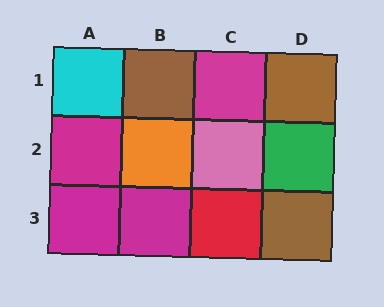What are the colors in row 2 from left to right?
Magenta, orange, pink, green.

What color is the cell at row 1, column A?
Cyan.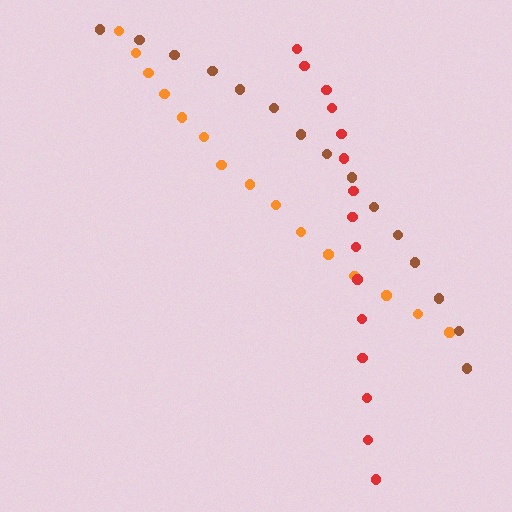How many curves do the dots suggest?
There are 3 distinct paths.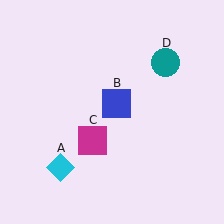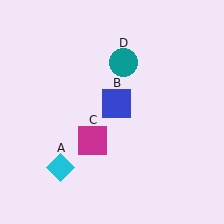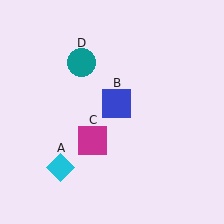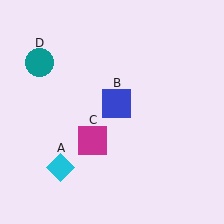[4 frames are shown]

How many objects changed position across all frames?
1 object changed position: teal circle (object D).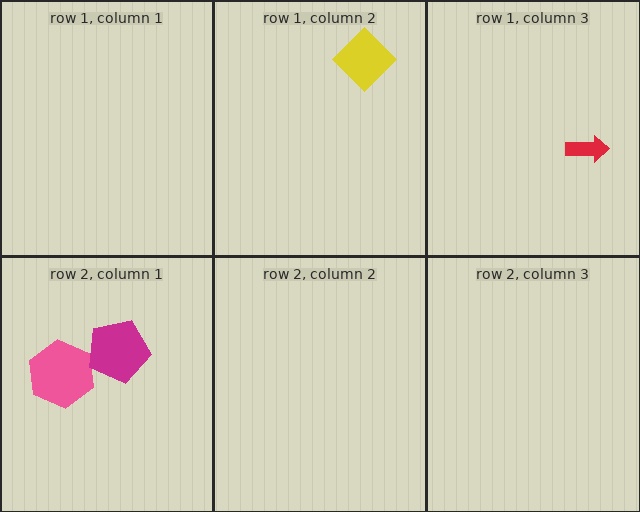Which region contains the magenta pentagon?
The row 2, column 1 region.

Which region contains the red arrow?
The row 1, column 3 region.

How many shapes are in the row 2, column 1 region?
2.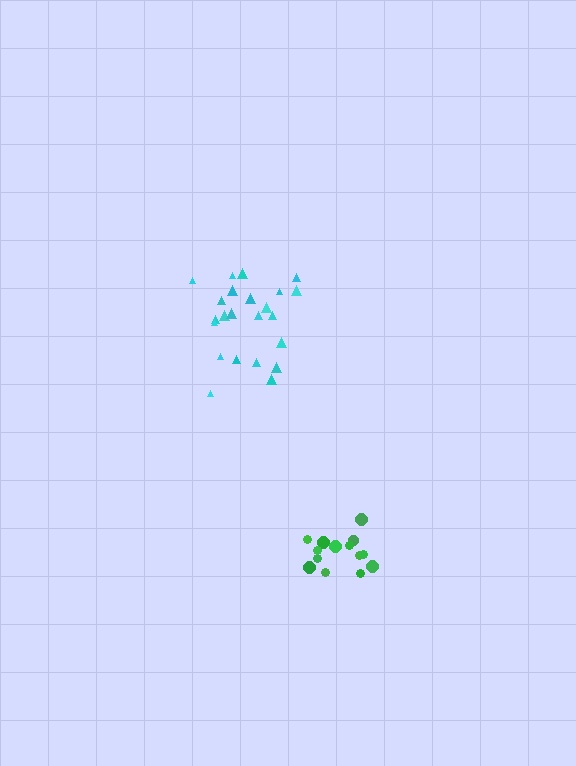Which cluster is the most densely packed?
Green.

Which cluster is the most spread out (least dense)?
Cyan.